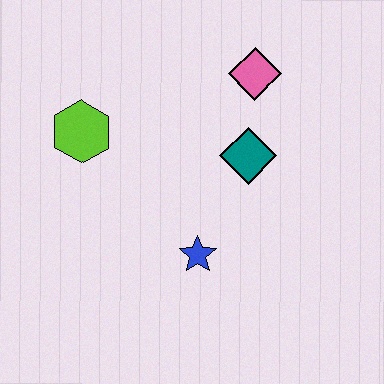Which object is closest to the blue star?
The teal diamond is closest to the blue star.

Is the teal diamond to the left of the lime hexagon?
No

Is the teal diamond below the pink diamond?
Yes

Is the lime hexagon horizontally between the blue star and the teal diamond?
No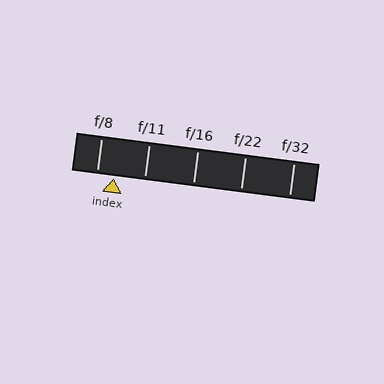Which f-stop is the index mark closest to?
The index mark is closest to f/8.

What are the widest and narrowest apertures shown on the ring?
The widest aperture shown is f/8 and the narrowest is f/32.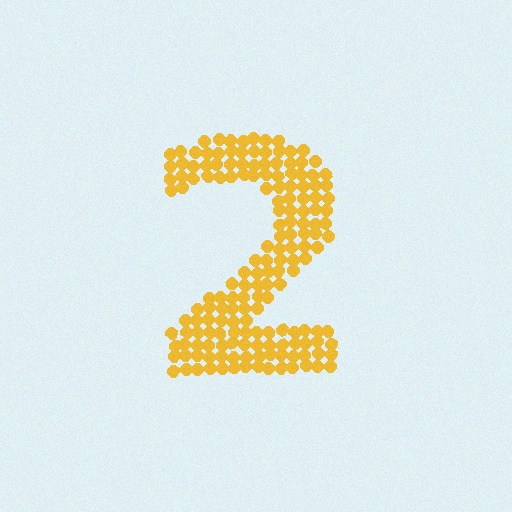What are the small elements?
The small elements are circles.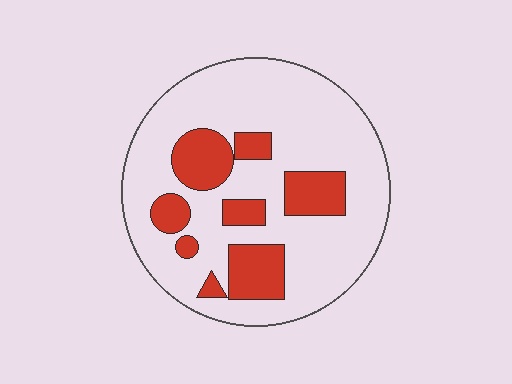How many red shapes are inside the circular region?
8.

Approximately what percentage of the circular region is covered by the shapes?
Approximately 25%.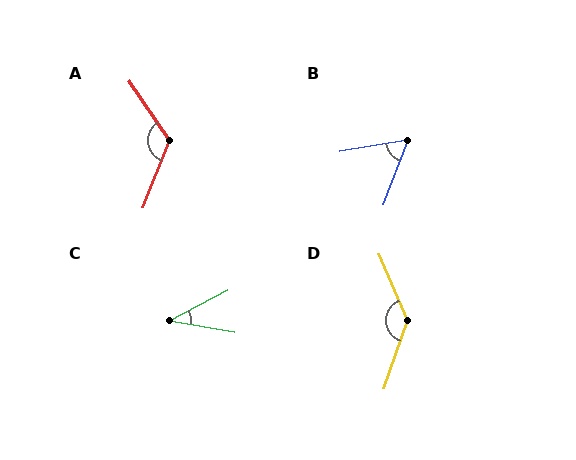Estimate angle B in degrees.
Approximately 60 degrees.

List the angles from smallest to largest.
C (38°), B (60°), A (124°), D (138°).